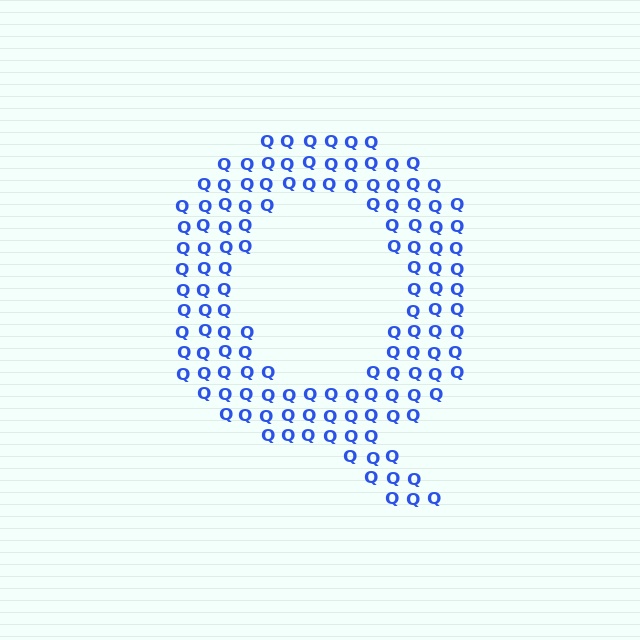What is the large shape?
The large shape is the letter Q.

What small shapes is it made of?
It is made of small letter Q's.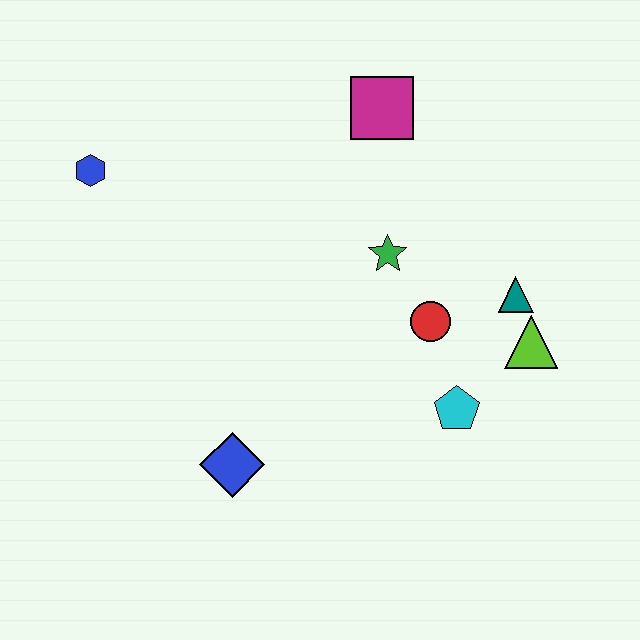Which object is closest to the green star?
The red circle is closest to the green star.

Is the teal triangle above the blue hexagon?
No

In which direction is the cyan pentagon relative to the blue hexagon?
The cyan pentagon is to the right of the blue hexagon.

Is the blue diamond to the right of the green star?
No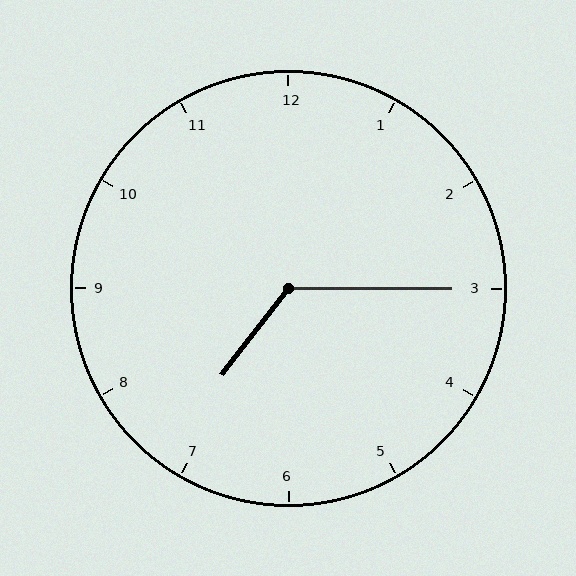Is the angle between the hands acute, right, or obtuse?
It is obtuse.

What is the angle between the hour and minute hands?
Approximately 128 degrees.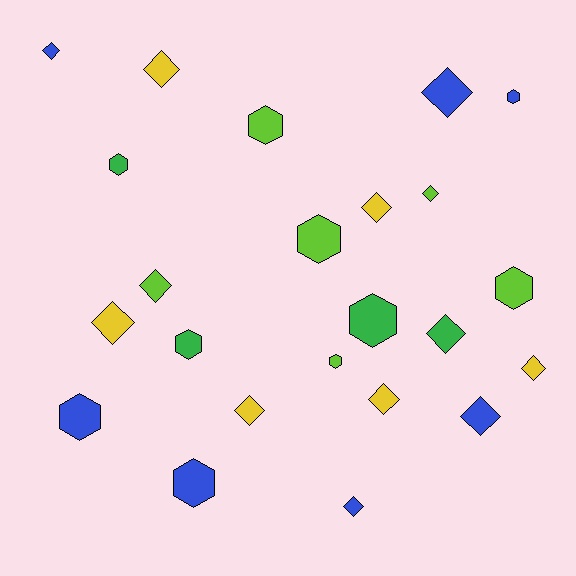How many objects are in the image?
There are 23 objects.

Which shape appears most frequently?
Diamond, with 13 objects.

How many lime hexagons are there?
There are 4 lime hexagons.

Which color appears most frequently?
Blue, with 7 objects.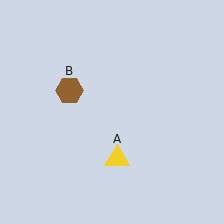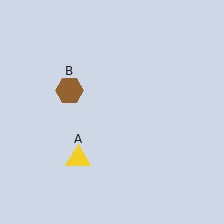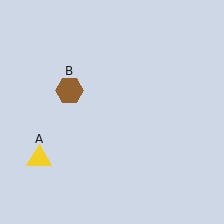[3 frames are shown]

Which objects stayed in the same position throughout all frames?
Brown hexagon (object B) remained stationary.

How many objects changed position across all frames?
1 object changed position: yellow triangle (object A).